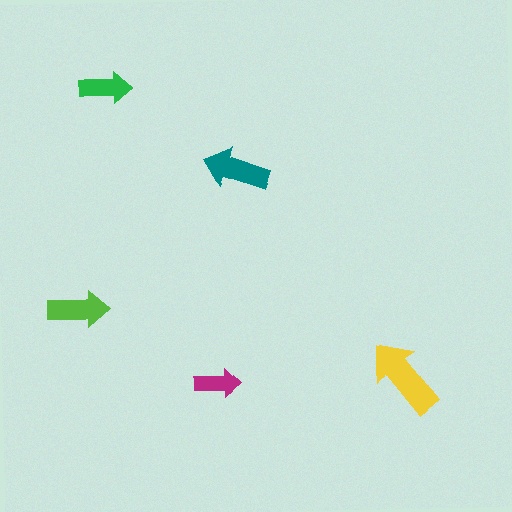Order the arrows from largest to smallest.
the yellow one, the teal one, the lime one, the green one, the magenta one.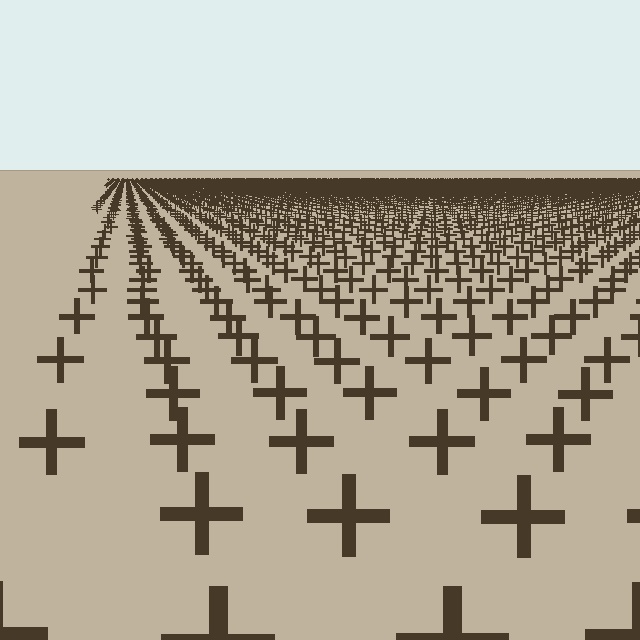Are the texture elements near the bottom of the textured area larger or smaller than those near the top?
Larger. Near the bottom, elements are closer to the viewer and appear at a bigger on-screen size.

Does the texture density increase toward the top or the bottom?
Density increases toward the top.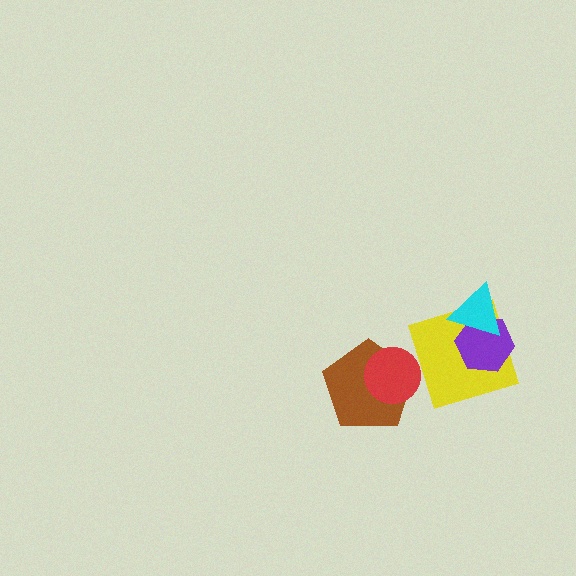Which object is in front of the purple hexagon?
The cyan triangle is in front of the purple hexagon.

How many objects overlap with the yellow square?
2 objects overlap with the yellow square.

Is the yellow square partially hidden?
Yes, it is partially covered by another shape.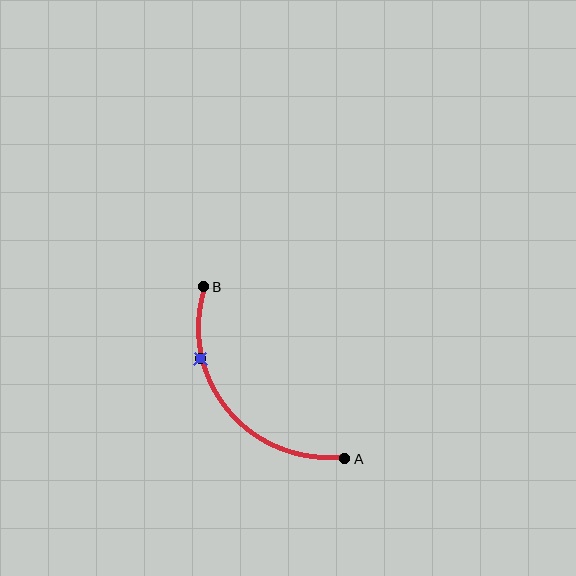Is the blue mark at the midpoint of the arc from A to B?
No. The blue mark lies on the arc but is closer to endpoint B. The arc midpoint would be at the point on the curve equidistant along the arc from both A and B.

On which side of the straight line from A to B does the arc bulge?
The arc bulges below and to the left of the straight line connecting A and B.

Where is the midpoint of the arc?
The arc midpoint is the point on the curve farthest from the straight line joining A and B. It sits below and to the left of that line.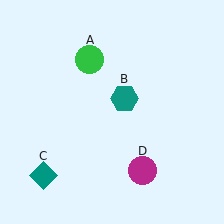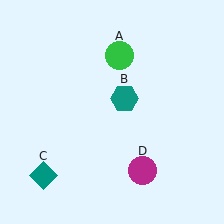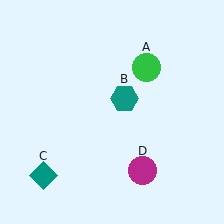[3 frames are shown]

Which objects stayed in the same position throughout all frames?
Teal hexagon (object B) and teal diamond (object C) and magenta circle (object D) remained stationary.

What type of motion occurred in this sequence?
The green circle (object A) rotated clockwise around the center of the scene.